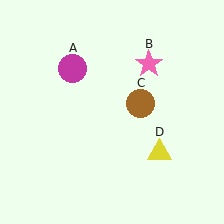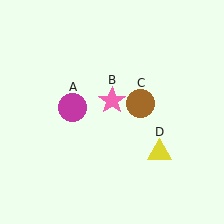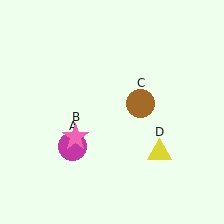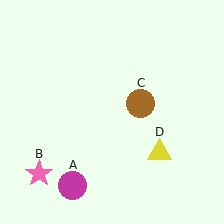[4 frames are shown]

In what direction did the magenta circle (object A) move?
The magenta circle (object A) moved down.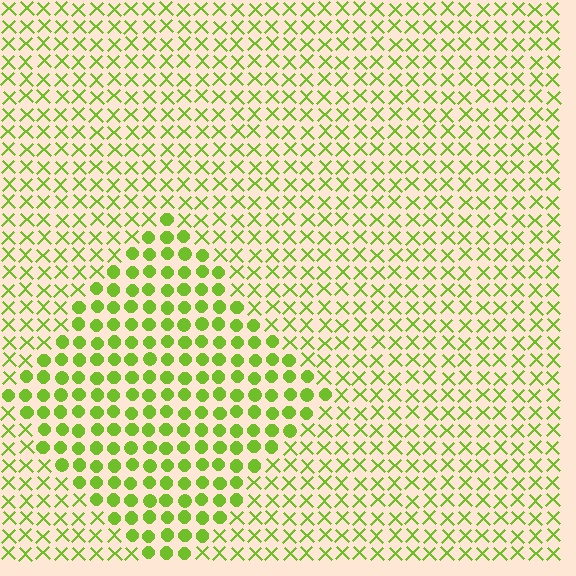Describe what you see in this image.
The image is filled with small lime elements arranged in a uniform grid. A diamond-shaped region contains circles, while the surrounding area contains X marks. The boundary is defined purely by the change in element shape.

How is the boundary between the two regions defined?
The boundary is defined by a change in element shape: circles inside vs. X marks outside. All elements share the same color and spacing.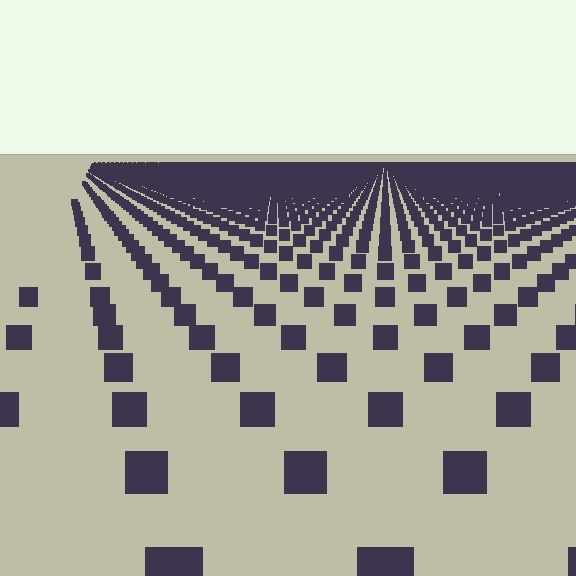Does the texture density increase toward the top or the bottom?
Density increases toward the top.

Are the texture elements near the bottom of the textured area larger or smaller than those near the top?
Larger. Near the bottom, elements are closer to the viewer and appear at a bigger on-screen size.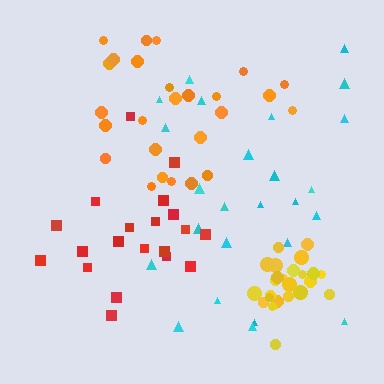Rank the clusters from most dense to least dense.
yellow, red, orange, cyan.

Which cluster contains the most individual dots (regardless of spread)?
Orange (26).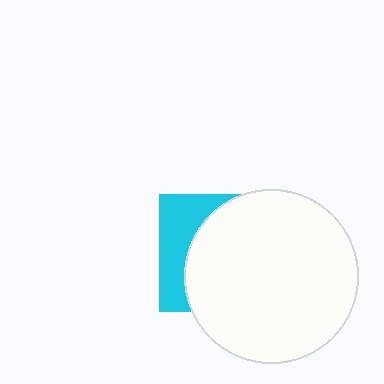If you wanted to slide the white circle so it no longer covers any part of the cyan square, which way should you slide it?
Slide it right — that is the most direct way to separate the two shapes.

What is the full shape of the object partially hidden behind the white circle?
The partially hidden object is a cyan square.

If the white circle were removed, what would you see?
You would see the complete cyan square.